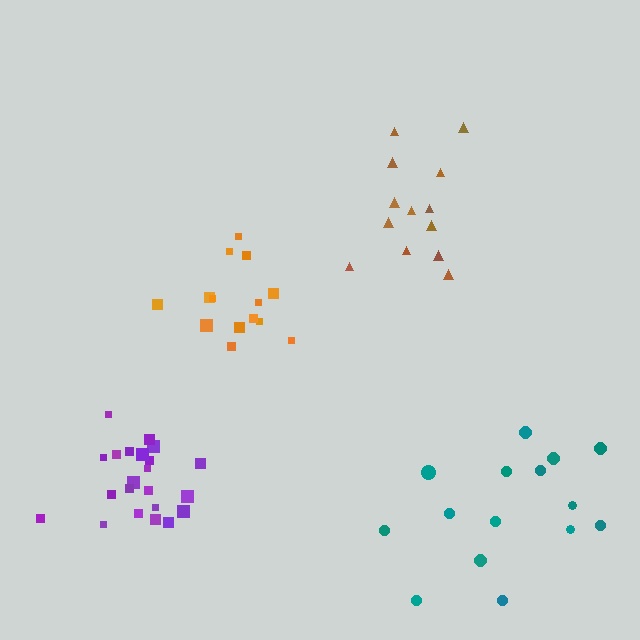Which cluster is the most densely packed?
Purple.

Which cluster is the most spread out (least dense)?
Teal.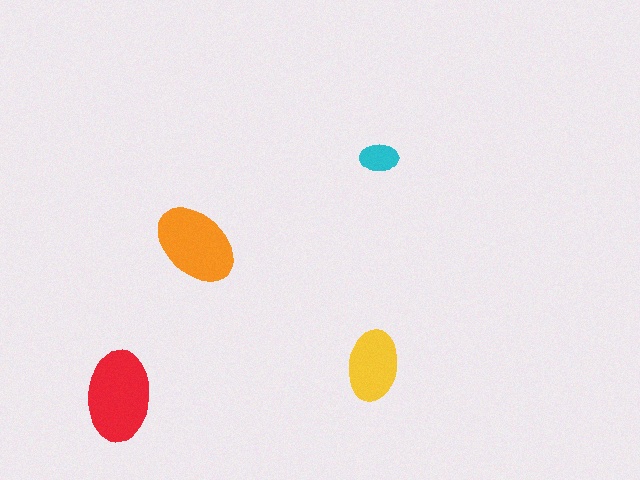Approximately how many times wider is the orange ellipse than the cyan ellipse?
About 2 times wider.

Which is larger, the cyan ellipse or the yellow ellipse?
The yellow one.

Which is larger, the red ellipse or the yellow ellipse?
The red one.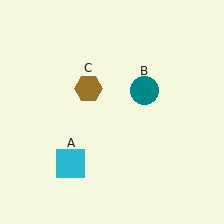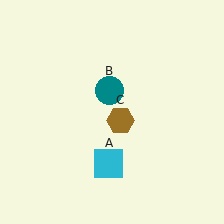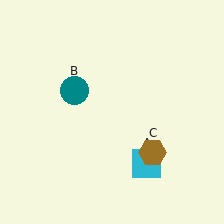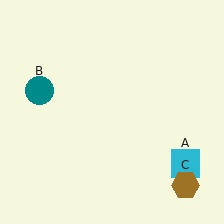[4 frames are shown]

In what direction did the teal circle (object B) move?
The teal circle (object B) moved left.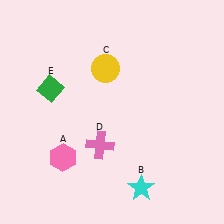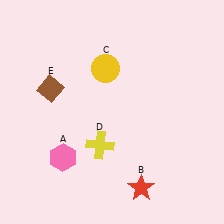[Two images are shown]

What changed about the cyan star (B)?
In Image 1, B is cyan. In Image 2, it changed to red.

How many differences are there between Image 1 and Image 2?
There are 3 differences between the two images.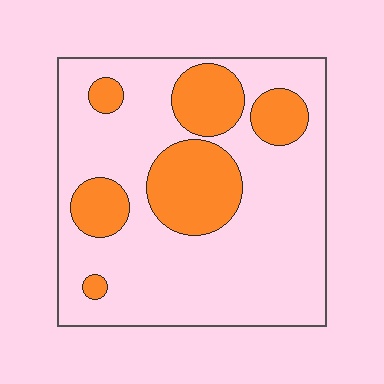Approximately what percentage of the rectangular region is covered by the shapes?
Approximately 25%.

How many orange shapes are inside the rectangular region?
6.